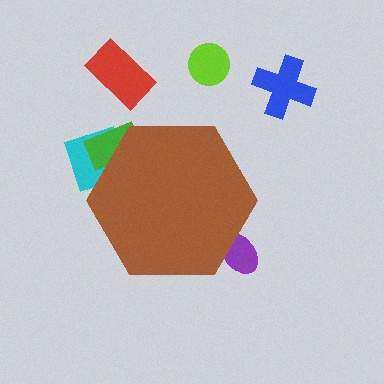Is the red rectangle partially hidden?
No, the red rectangle is fully visible.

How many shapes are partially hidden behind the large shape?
3 shapes are partially hidden.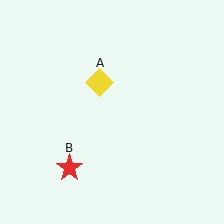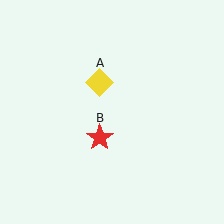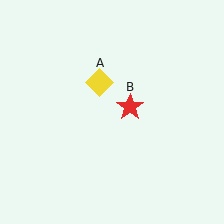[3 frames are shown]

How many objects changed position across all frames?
1 object changed position: red star (object B).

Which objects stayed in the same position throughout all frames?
Yellow diamond (object A) remained stationary.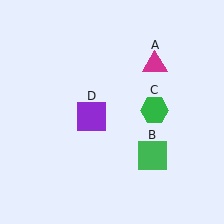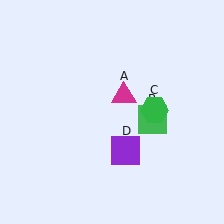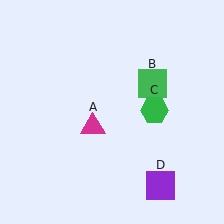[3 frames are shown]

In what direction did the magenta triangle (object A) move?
The magenta triangle (object A) moved down and to the left.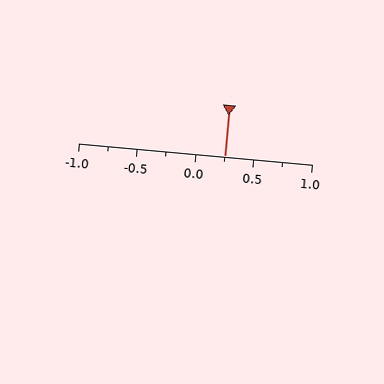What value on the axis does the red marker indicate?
The marker indicates approximately 0.25.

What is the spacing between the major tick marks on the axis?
The major ticks are spaced 0.5 apart.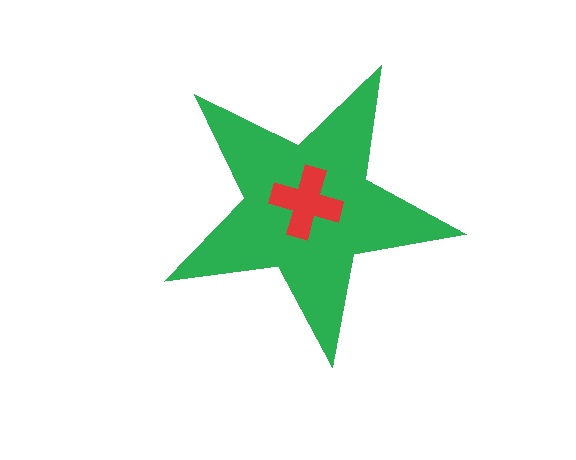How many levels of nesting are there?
2.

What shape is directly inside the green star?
The red cross.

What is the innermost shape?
The red cross.